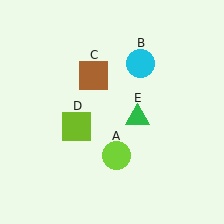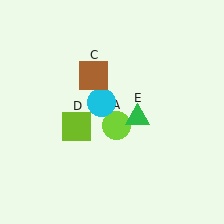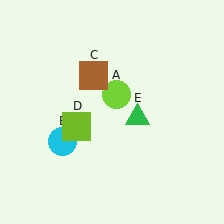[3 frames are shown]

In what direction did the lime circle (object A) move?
The lime circle (object A) moved up.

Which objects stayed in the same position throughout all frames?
Brown square (object C) and lime square (object D) and green triangle (object E) remained stationary.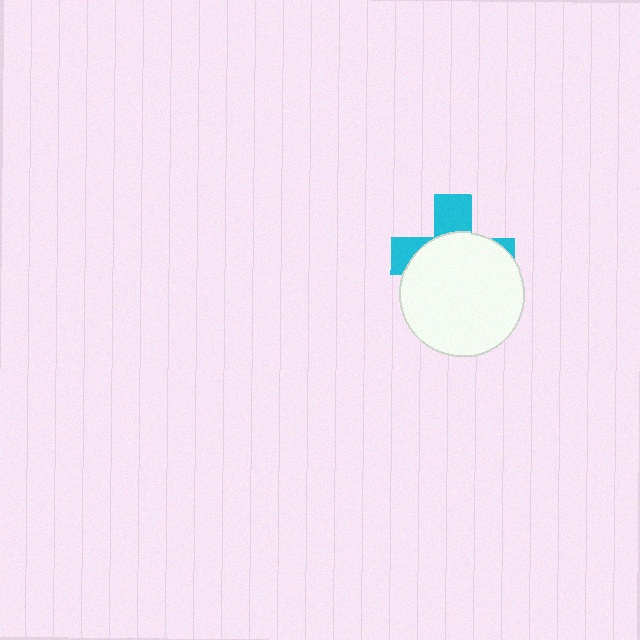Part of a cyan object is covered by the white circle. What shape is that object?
It is a cross.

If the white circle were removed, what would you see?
You would see the complete cyan cross.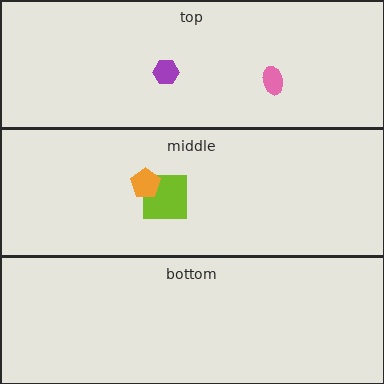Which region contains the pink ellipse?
The top region.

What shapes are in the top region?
The pink ellipse, the purple hexagon.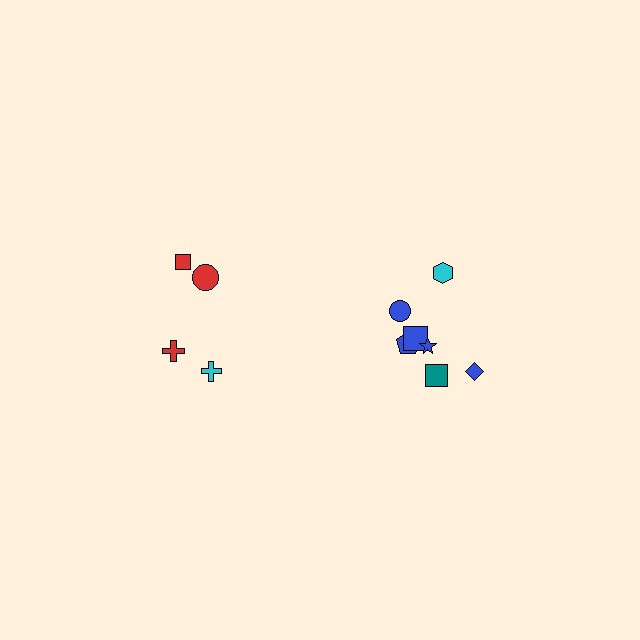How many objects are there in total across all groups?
There are 12 objects.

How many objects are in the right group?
There are 8 objects.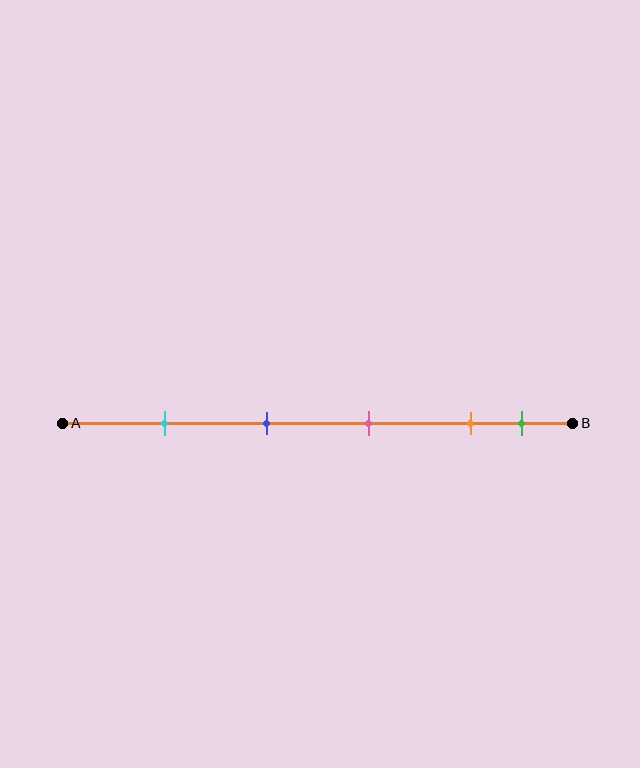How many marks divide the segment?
There are 5 marks dividing the segment.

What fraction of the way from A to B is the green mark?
The green mark is approximately 90% (0.9) of the way from A to B.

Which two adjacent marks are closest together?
The orange and green marks are the closest adjacent pair.